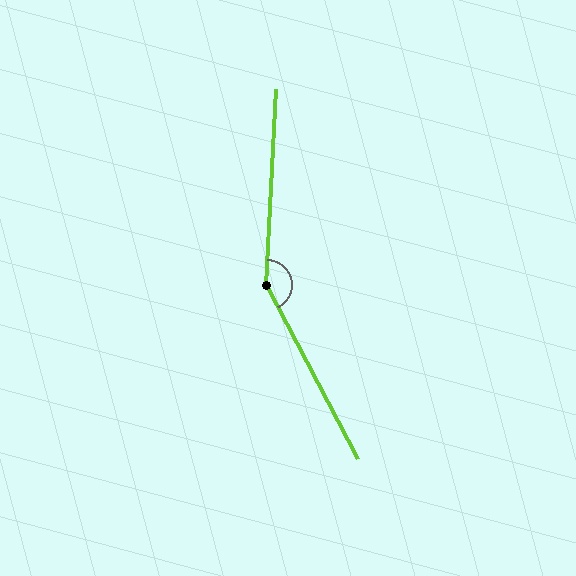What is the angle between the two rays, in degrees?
Approximately 149 degrees.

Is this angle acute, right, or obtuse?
It is obtuse.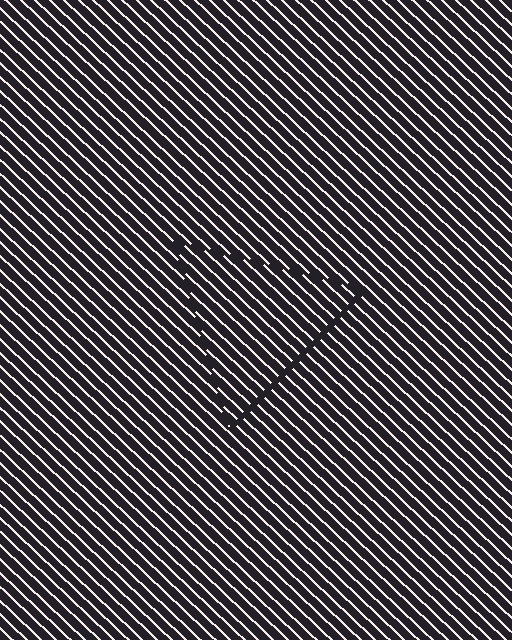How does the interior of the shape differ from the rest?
The interior of the shape contains the same grating, shifted by half a period — the contour is defined by the phase discontinuity where line-ends from the inner and outer gratings abut.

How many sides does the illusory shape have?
3 sides — the line-ends trace a triangle.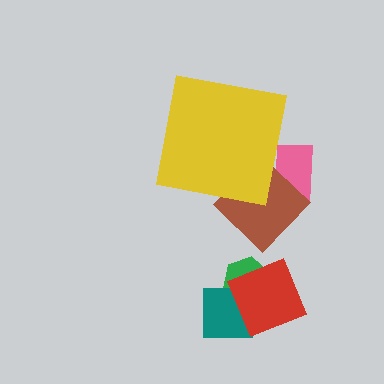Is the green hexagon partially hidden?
No, the green hexagon is fully visible.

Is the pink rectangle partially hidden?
Yes, the pink rectangle is partially hidden behind the yellow square.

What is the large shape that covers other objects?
A yellow square.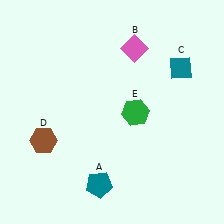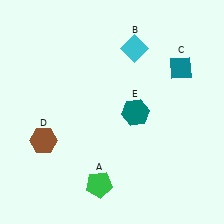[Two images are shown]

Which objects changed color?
A changed from teal to green. B changed from pink to cyan. E changed from green to teal.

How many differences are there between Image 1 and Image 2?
There are 3 differences between the two images.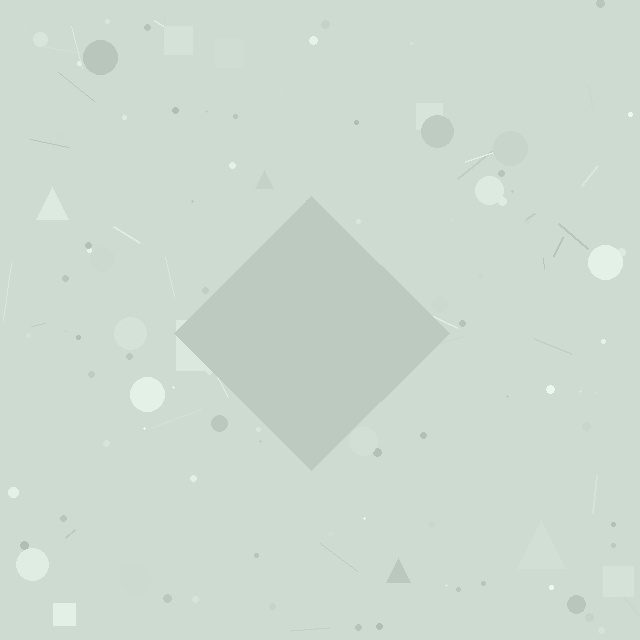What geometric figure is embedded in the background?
A diamond is embedded in the background.